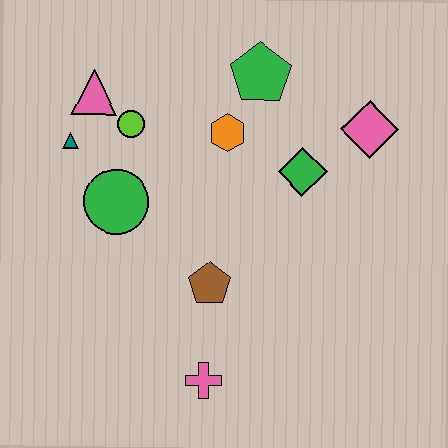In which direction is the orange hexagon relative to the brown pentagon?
The orange hexagon is above the brown pentagon.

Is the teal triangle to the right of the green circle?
No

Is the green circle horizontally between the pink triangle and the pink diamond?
Yes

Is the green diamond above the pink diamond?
No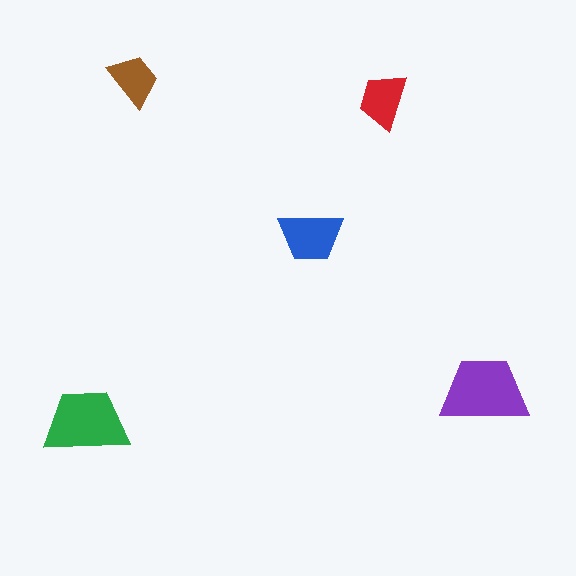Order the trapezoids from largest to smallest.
the purple one, the green one, the blue one, the red one, the brown one.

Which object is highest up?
The brown trapezoid is topmost.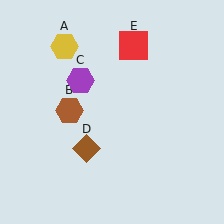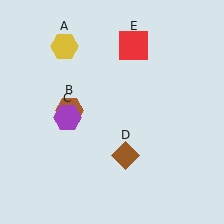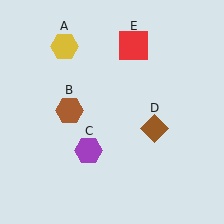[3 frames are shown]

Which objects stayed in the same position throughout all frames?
Yellow hexagon (object A) and brown hexagon (object B) and red square (object E) remained stationary.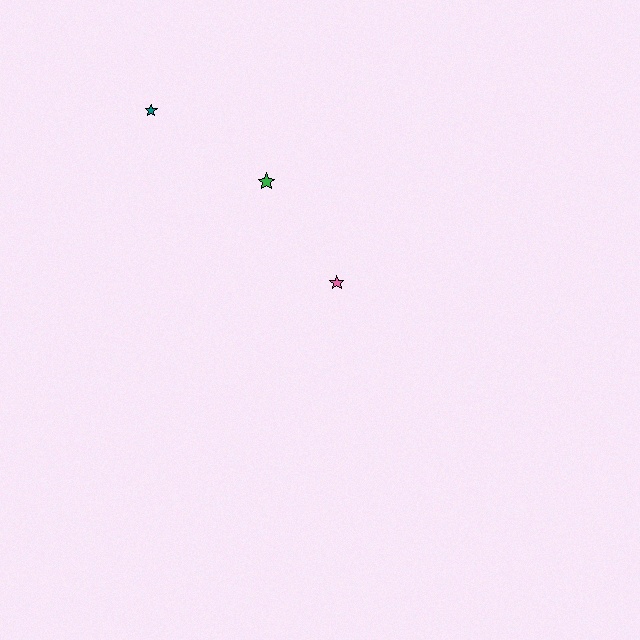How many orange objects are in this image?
There are no orange objects.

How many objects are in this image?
There are 3 objects.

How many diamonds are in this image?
There are no diamonds.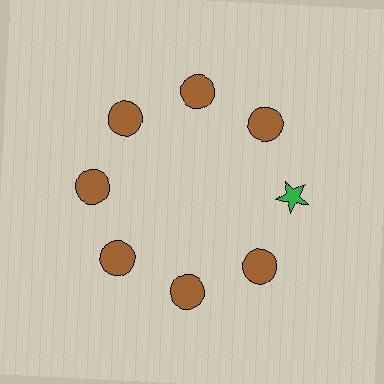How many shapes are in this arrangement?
There are 8 shapes arranged in a ring pattern.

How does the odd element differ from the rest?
It differs in both color (green instead of brown) and shape (star instead of circle).